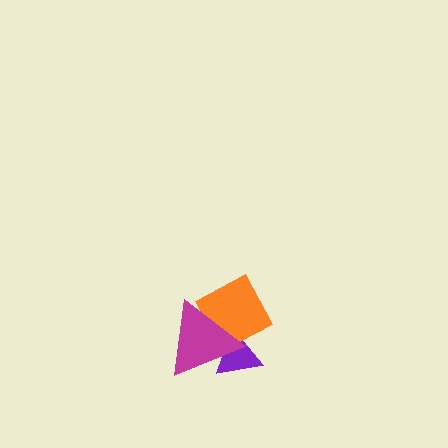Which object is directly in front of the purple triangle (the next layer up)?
The orange diamond is directly in front of the purple triangle.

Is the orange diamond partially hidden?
Yes, it is partially covered by another shape.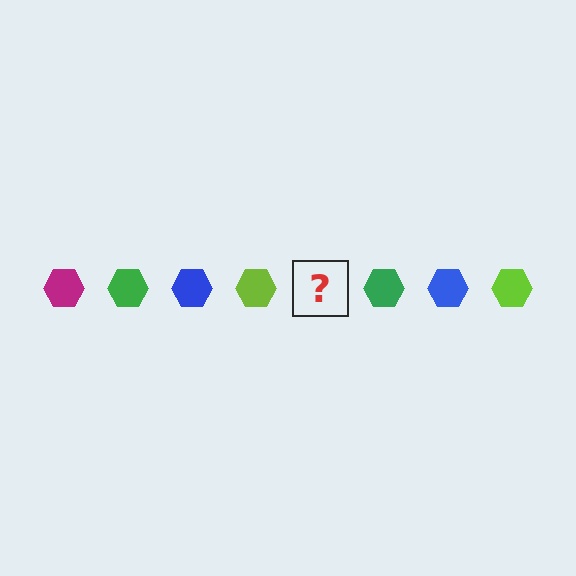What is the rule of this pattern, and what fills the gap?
The rule is that the pattern cycles through magenta, green, blue, lime hexagons. The gap should be filled with a magenta hexagon.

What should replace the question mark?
The question mark should be replaced with a magenta hexagon.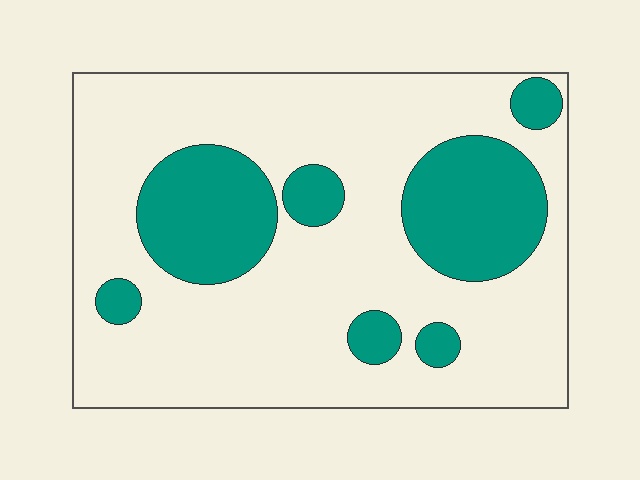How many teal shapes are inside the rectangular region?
7.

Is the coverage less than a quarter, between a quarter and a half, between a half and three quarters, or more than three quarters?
Between a quarter and a half.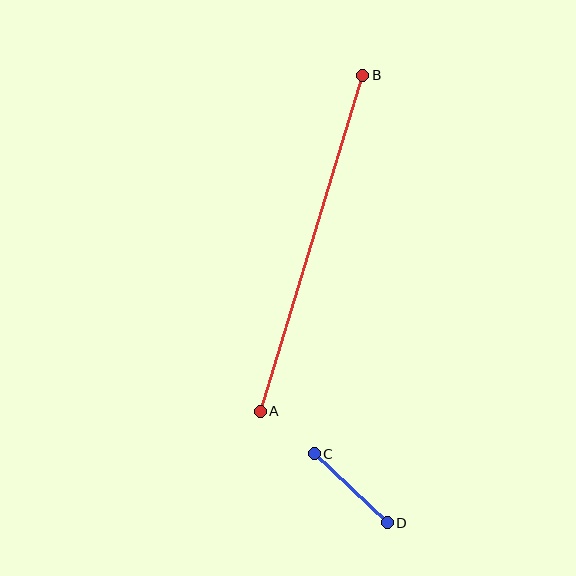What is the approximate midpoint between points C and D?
The midpoint is at approximately (351, 488) pixels.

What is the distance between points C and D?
The distance is approximately 101 pixels.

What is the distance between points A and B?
The distance is approximately 351 pixels.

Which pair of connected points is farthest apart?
Points A and B are farthest apart.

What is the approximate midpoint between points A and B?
The midpoint is at approximately (311, 243) pixels.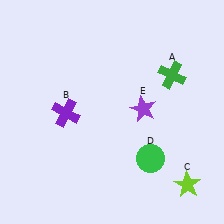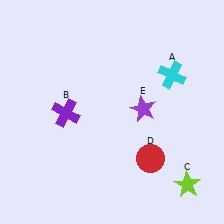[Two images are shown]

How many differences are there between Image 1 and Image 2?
There are 2 differences between the two images.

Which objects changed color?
A changed from green to cyan. D changed from green to red.